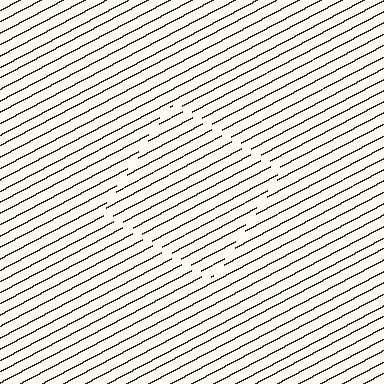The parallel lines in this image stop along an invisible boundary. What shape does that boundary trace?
An illusory square. The interior of the shape contains the same grating, shifted by half a period — the contour is defined by the phase discontinuity where line-ends from the inner and outer gratings abut.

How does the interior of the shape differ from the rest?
The interior of the shape contains the same grating, shifted by half a period — the contour is defined by the phase discontinuity where line-ends from the inner and outer gratings abut.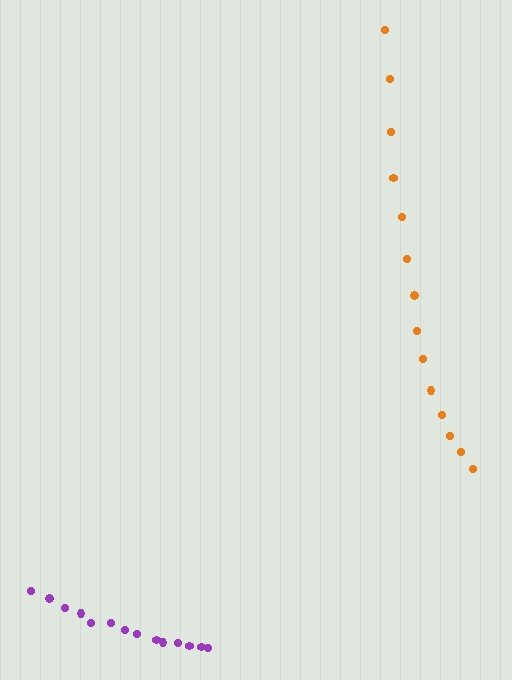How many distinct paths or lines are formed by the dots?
There are 2 distinct paths.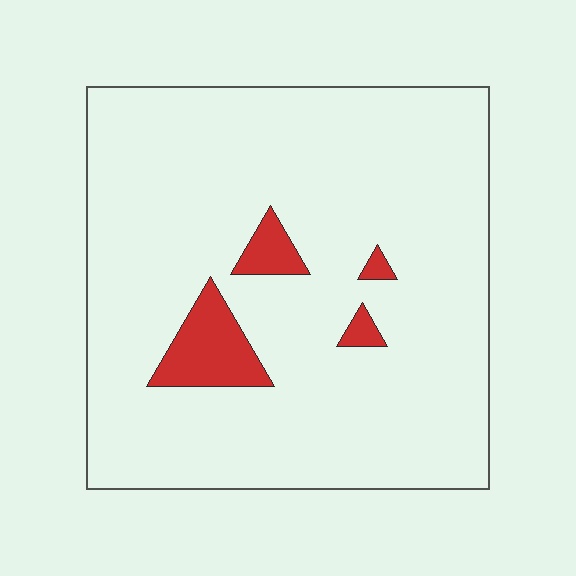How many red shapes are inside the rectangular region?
4.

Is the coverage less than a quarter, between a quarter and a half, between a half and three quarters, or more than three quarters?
Less than a quarter.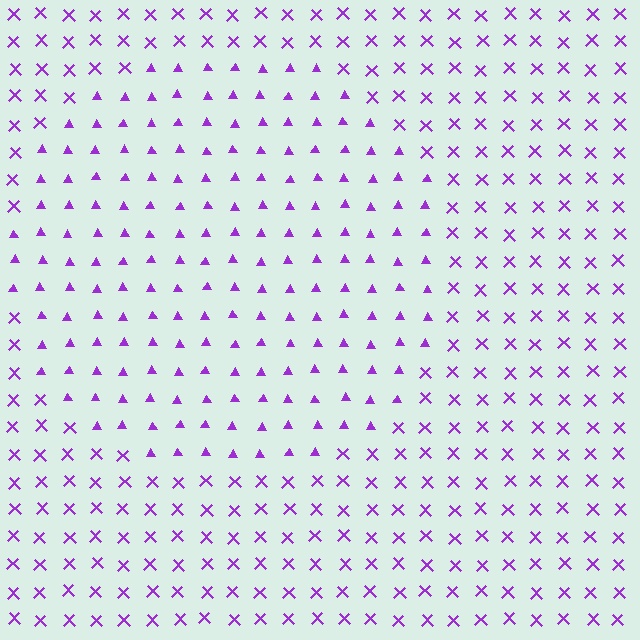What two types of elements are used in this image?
The image uses triangles inside the circle region and X marks outside it.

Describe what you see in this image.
The image is filled with small purple elements arranged in a uniform grid. A circle-shaped region contains triangles, while the surrounding area contains X marks. The boundary is defined purely by the change in element shape.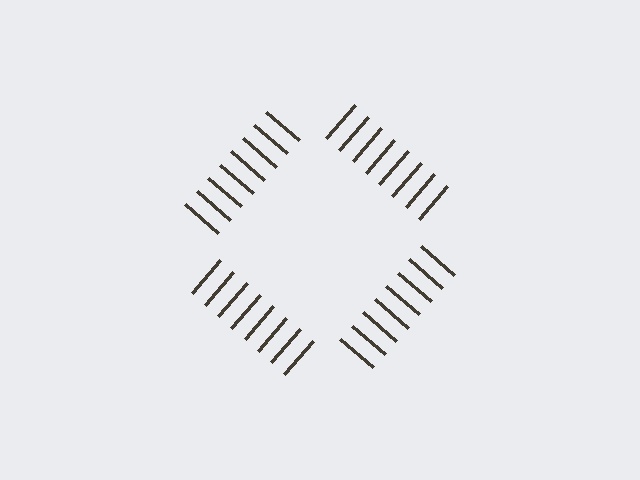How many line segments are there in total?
32 — 8 along each of the 4 edges.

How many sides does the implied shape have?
4 sides — the line-ends trace a square.